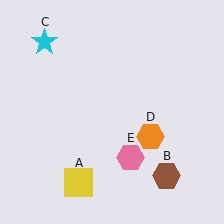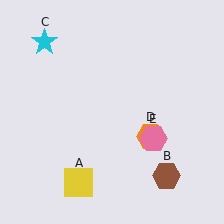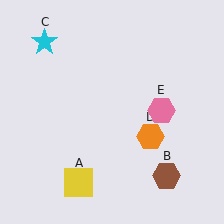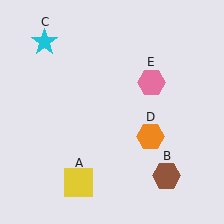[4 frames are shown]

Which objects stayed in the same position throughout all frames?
Yellow square (object A) and brown hexagon (object B) and cyan star (object C) and orange hexagon (object D) remained stationary.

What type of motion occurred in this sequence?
The pink hexagon (object E) rotated counterclockwise around the center of the scene.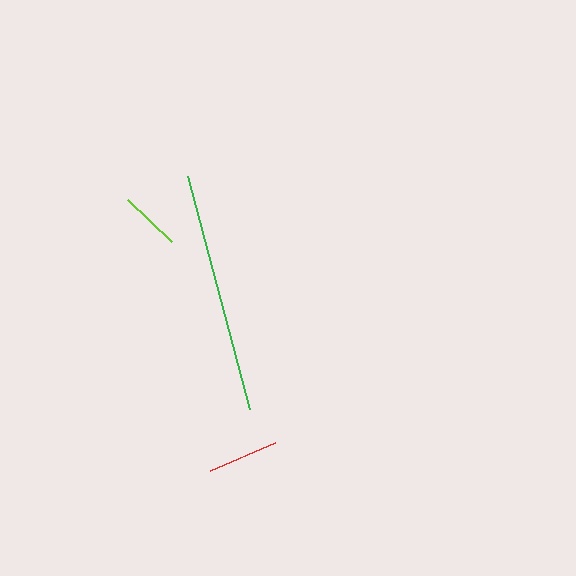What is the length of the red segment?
The red segment is approximately 71 pixels long.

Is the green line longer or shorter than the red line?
The green line is longer than the red line.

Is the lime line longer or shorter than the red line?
The red line is longer than the lime line.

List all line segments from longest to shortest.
From longest to shortest: green, red, lime.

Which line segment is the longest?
The green line is the longest at approximately 241 pixels.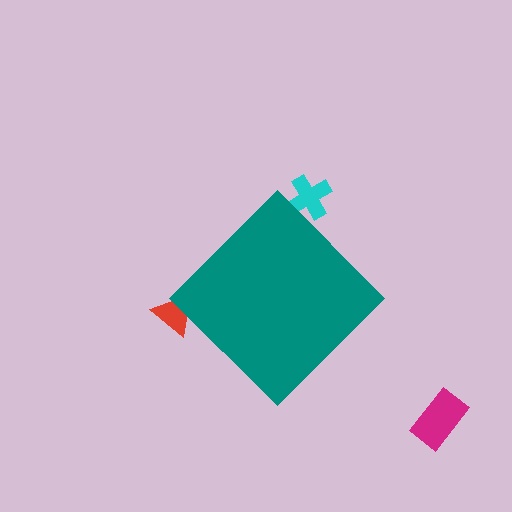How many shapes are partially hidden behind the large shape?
2 shapes are partially hidden.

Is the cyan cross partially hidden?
Yes, the cyan cross is partially hidden behind the teal diamond.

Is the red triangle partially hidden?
Yes, the red triangle is partially hidden behind the teal diamond.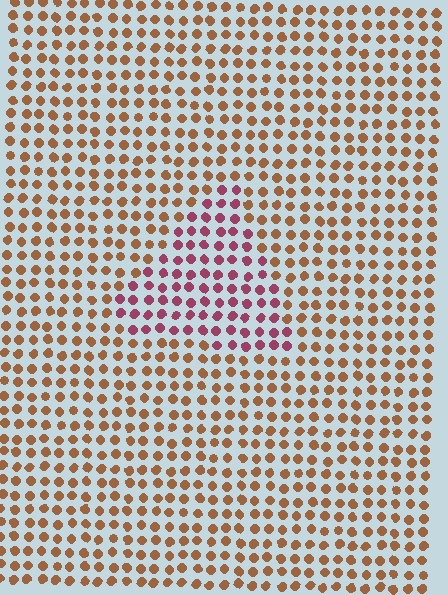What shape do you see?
I see a triangle.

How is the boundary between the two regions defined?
The boundary is defined purely by a slight shift in hue (about 48 degrees). Spacing, size, and orientation are identical on both sides.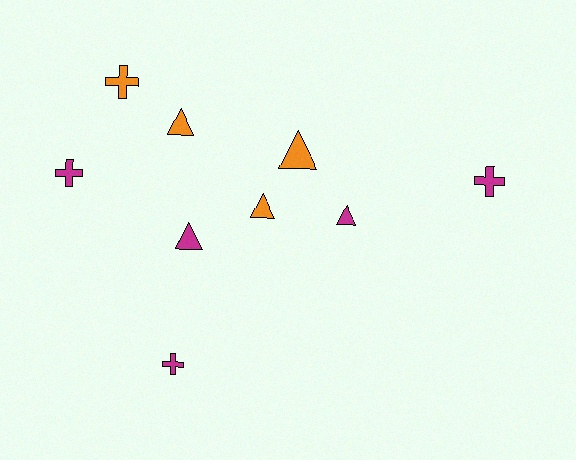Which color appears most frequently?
Magenta, with 5 objects.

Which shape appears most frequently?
Triangle, with 5 objects.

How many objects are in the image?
There are 9 objects.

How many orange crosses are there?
There is 1 orange cross.